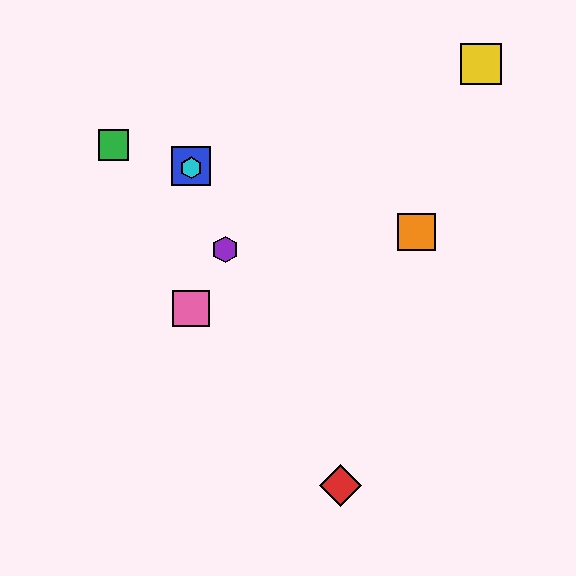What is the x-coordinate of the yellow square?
The yellow square is at x≈481.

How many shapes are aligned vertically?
3 shapes (the blue square, the cyan hexagon, the pink square) are aligned vertically.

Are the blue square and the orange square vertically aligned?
No, the blue square is at x≈191 and the orange square is at x≈417.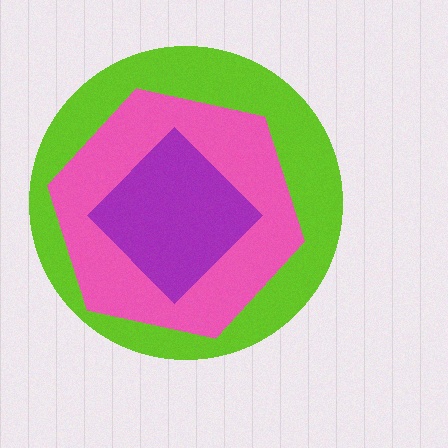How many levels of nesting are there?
3.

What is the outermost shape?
The lime circle.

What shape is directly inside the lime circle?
The pink hexagon.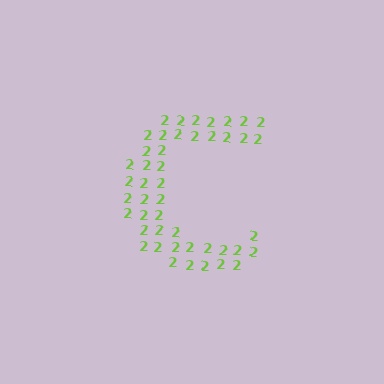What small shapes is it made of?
It is made of small digit 2's.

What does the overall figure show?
The overall figure shows the letter C.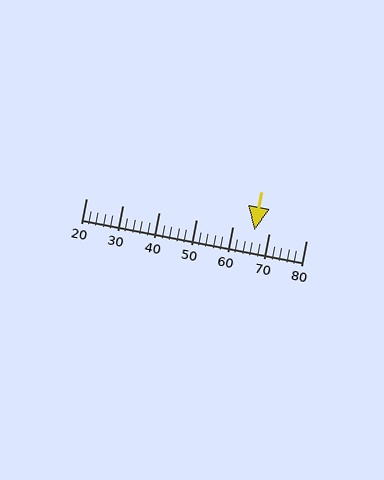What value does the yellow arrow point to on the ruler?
The yellow arrow points to approximately 66.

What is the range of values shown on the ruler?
The ruler shows values from 20 to 80.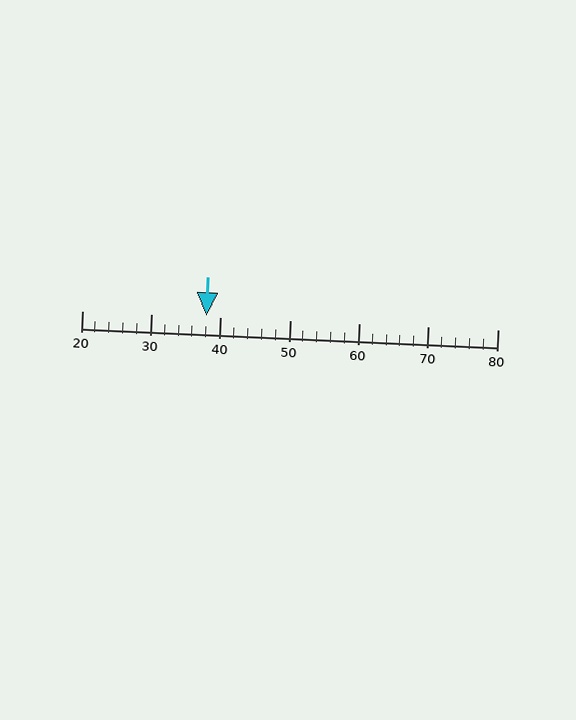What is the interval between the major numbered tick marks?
The major tick marks are spaced 10 units apart.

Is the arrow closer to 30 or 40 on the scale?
The arrow is closer to 40.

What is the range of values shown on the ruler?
The ruler shows values from 20 to 80.